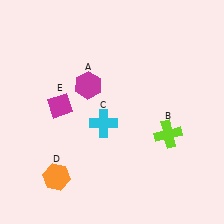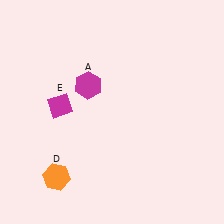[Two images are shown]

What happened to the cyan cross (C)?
The cyan cross (C) was removed in Image 2. It was in the bottom-left area of Image 1.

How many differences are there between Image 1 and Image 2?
There are 2 differences between the two images.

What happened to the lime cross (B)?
The lime cross (B) was removed in Image 2. It was in the bottom-right area of Image 1.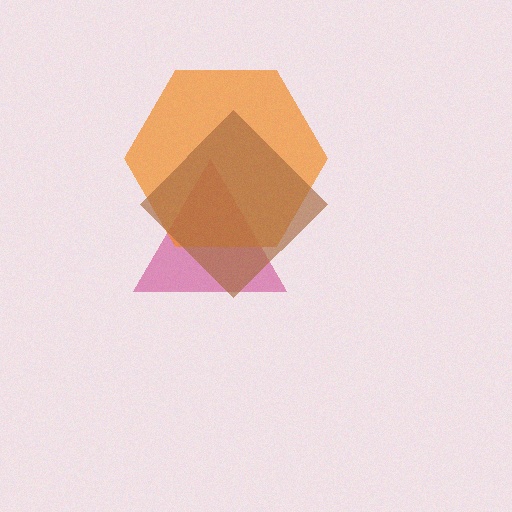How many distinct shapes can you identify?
There are 3 distinct shapes: a magenta triangle, an orange hexagon, a brown diamond.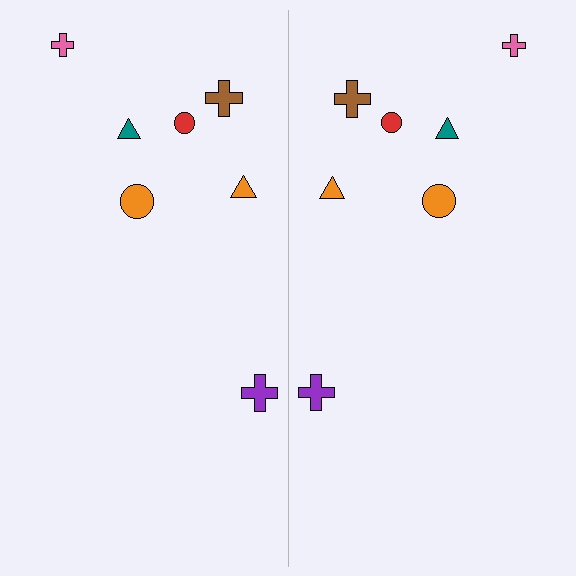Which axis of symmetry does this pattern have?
The pattern has a vertical axis of symmetry running through the center of the image.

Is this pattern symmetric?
Yes, this pattern has bilateral (reflection) symmetry.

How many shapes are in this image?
There are 14 shapes in this image.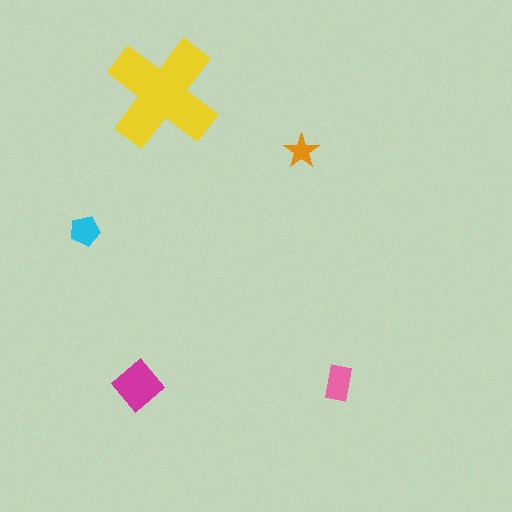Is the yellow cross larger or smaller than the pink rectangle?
Larger.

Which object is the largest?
The yellow cross.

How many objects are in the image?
There are 5 objects in the image.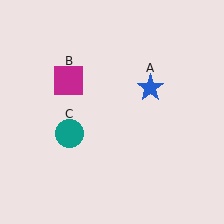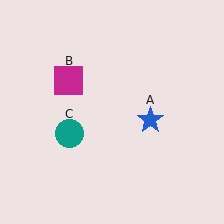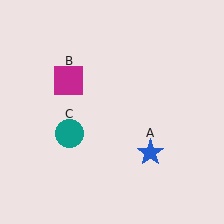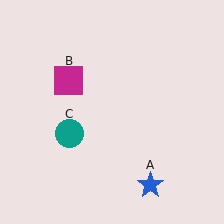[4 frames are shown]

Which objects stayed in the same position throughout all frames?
Magenta square (object B) and teal circle (object C) remained stationary.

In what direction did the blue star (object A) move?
The blue star (object A) moved down.